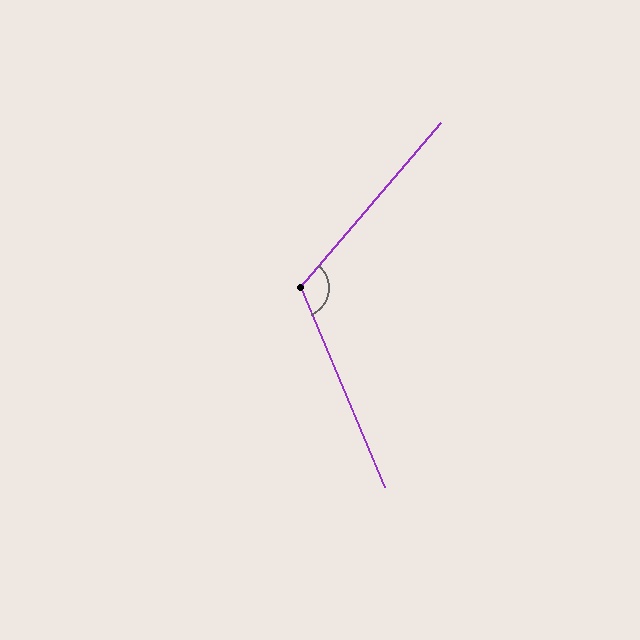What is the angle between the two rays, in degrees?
Approximately 116 degrees.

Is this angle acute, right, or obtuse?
It is obtuse.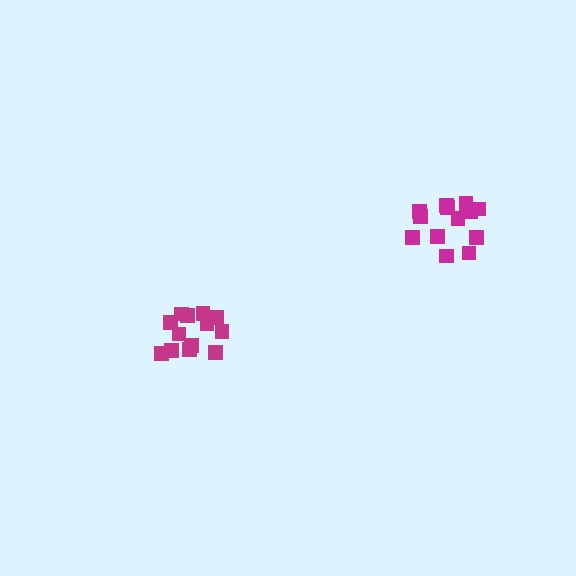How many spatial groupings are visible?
There are 2 spatial groupings.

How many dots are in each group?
Group 1: 13 dots, Group 2: 13 dots (26 total).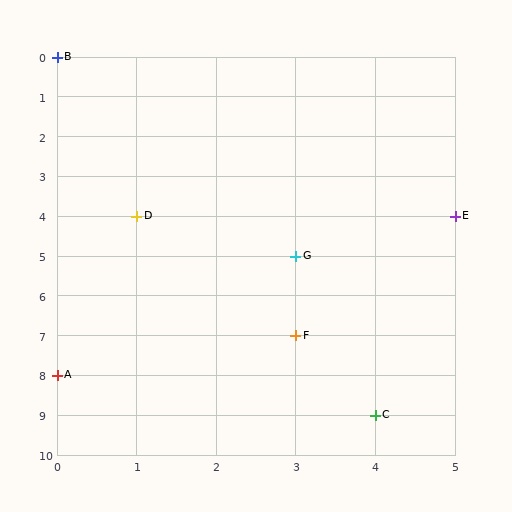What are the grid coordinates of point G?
Point G is at grid coordinates (3, 5).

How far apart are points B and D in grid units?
Points B and D are 1 column and 4 rows apart (about 4.1 grid units diagonally).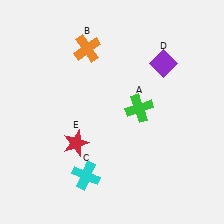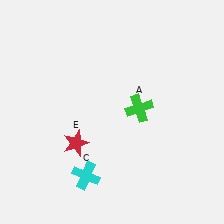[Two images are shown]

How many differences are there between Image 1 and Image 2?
There are 2 differences between the two images.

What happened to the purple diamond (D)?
The purple diamond (D) was removed in Image 2. It was in the top-right area of Image 1.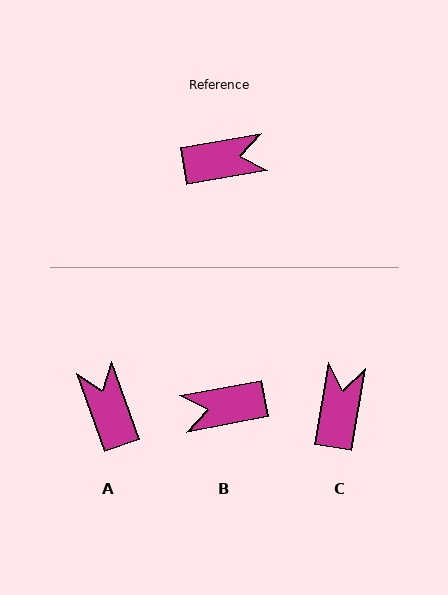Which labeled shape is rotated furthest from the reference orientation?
B, about 179 degrees away.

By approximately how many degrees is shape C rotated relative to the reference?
Approximately 71 degrees counter-clockwise.